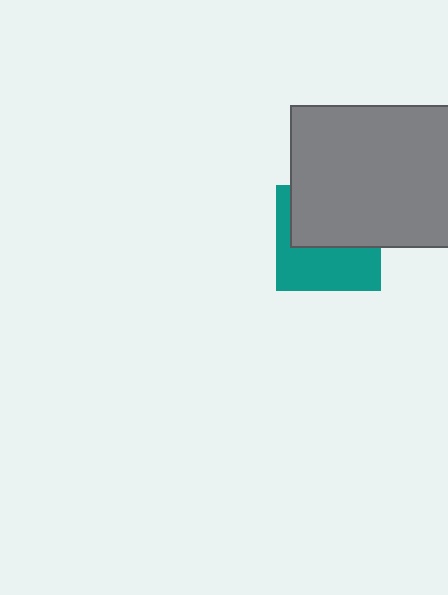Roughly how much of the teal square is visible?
About half of it is visible (roughly 49%).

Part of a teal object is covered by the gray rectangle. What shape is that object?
It is a square.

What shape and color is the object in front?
The object in front is a gray rectangle.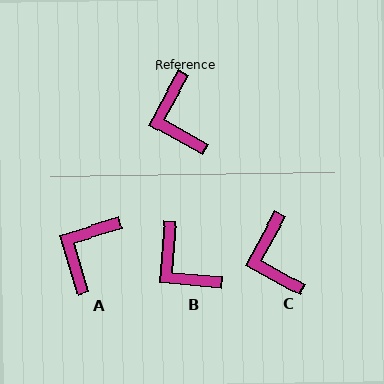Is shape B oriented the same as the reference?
No, it is off by about 25 degrees.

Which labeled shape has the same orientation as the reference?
C.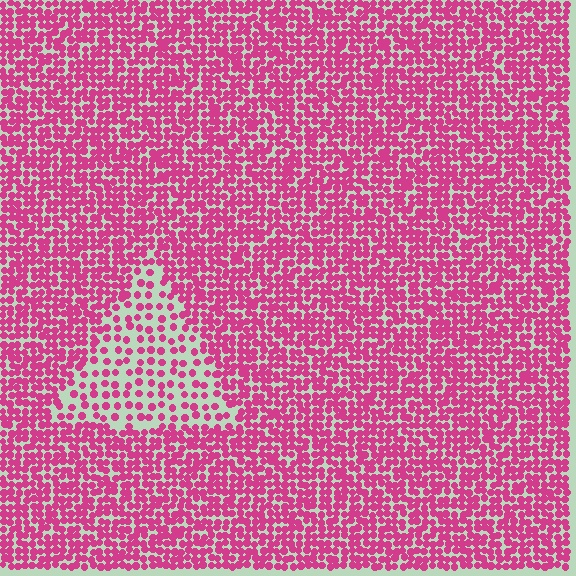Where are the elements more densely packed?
The elements are more densely packed outside the triangle boundary.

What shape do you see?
I see a triangle.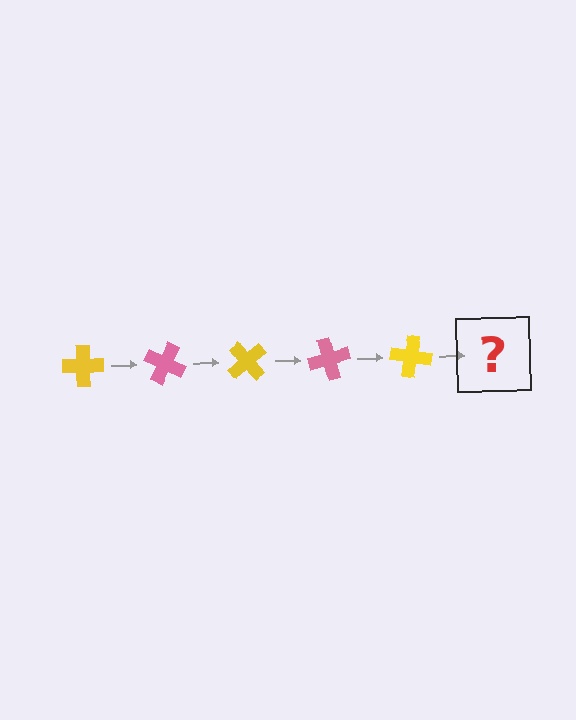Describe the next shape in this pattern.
It should be a pink cross, rotated 125 degrees from the start.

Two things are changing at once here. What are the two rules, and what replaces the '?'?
The two rules are that it rotates 25 degrees each step and the color cycles through yellow and pink. The '?' should be a pink cross, rotated 125 degrees from the start.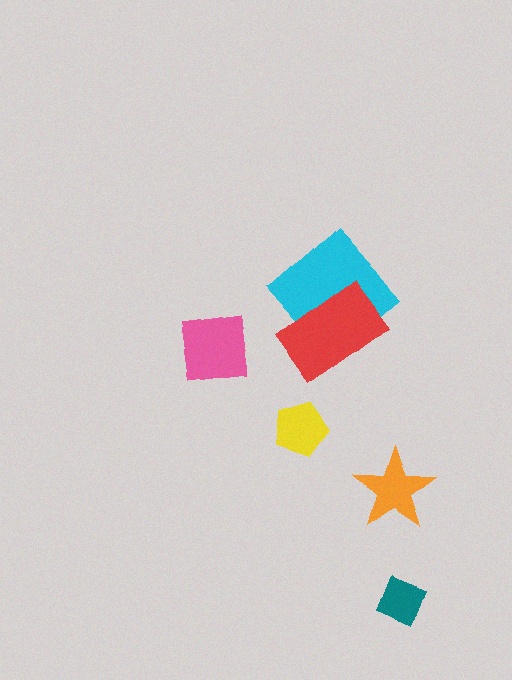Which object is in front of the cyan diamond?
The red rectangle is in front of the cyan diamond.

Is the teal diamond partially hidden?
No, no other shape covers it.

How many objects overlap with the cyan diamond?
1 object overlaps with the cyan diamond.